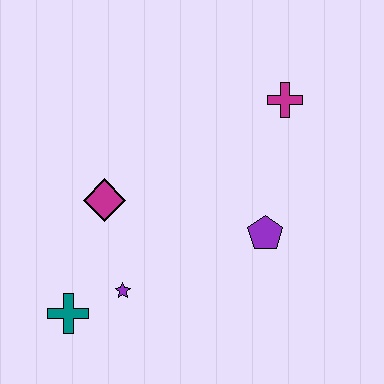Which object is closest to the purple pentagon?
The magenta cross is closest to the purple pentagon.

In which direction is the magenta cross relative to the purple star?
The magenta cross is above the purple star.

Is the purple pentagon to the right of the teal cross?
Yes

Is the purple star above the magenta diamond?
No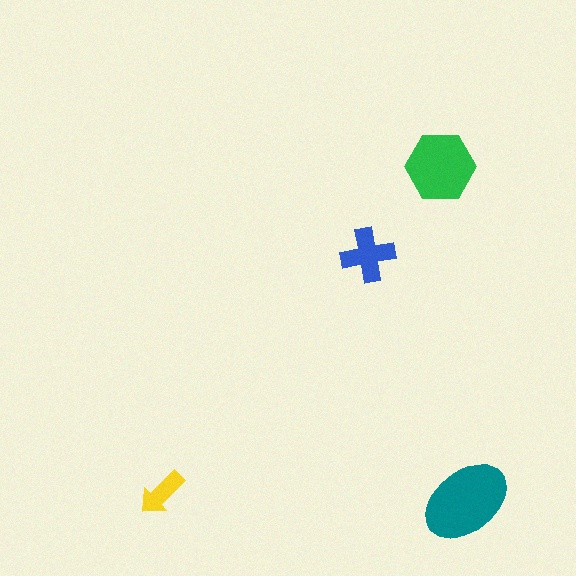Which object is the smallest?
The yellow arrow.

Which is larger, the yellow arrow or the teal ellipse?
The teal ellipse.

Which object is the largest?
The teal ellipse.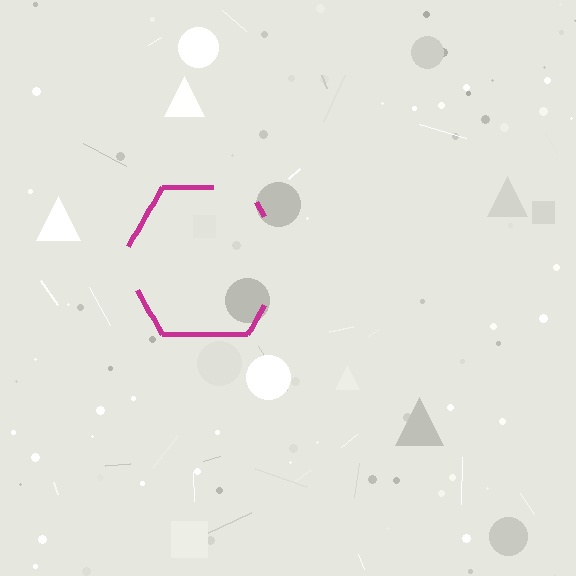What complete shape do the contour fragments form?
The contour fragments form a hexagon.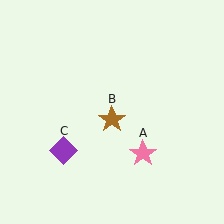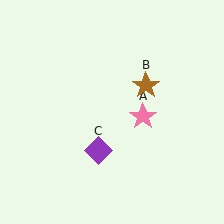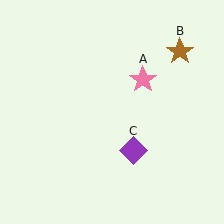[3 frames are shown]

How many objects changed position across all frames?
3 objects changed position: pink star (object A), brown star (object B), purple diamond (object C).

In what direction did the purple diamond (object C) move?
The purple diamond (object C) moved right.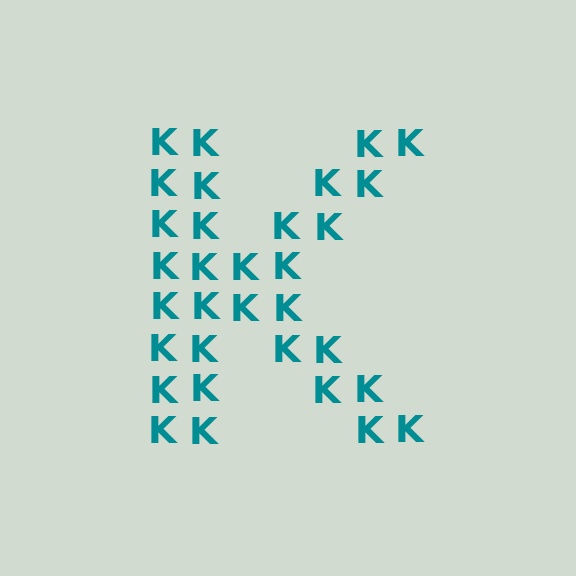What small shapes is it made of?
It is made of small letter K's.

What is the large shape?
The large shape is the letter K.